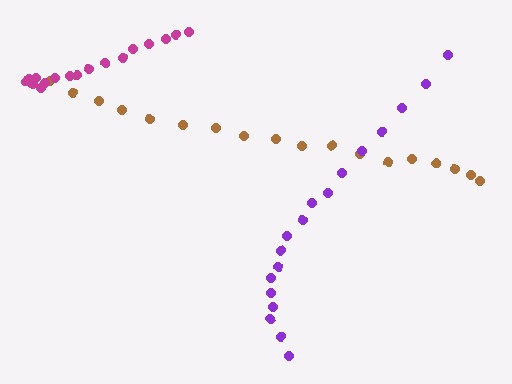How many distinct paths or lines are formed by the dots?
There are 3 distinct paths.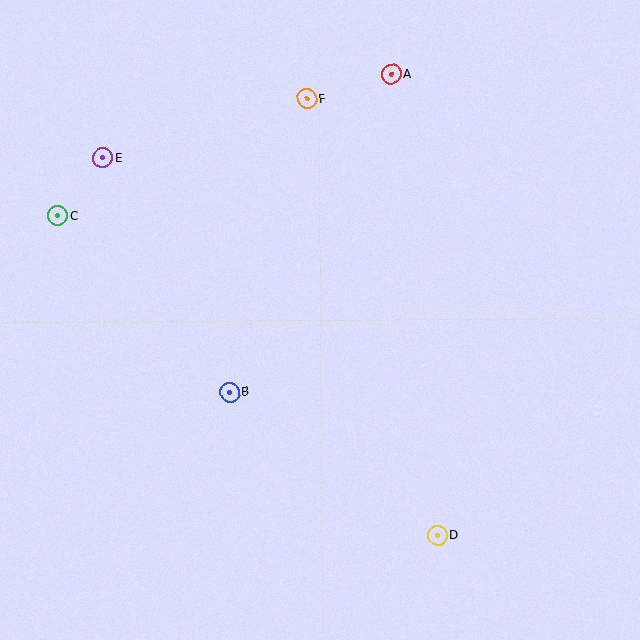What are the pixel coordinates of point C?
Point C is at (58, 216).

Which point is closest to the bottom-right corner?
Point D is closest to the bottom-right corner.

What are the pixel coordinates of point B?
Point B is at (230, 392).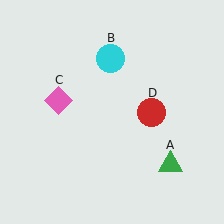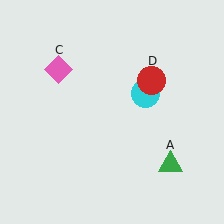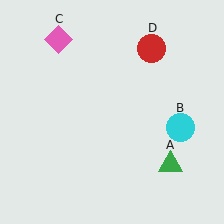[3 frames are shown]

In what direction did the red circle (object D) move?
The red circle (object D) moved up.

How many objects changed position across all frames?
3 objects changed position: cyan circle (object B), pink diamond (object C), red circle (object D).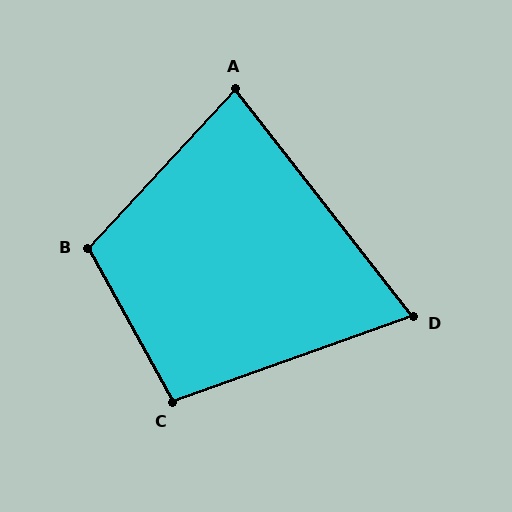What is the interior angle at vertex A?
Approximately 81 degrees (acute).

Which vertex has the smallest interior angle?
D, at approximately 72 degrees.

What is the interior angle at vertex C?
Approximately 99 degrees (obtuse).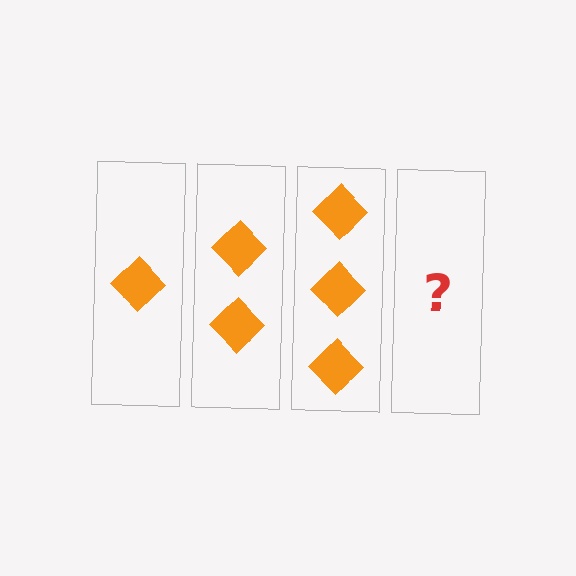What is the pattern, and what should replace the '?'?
The pattern is that each step adds one more diamond. The '?' should be 4 diamonds.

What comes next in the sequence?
The next element should be 4 diamonds.